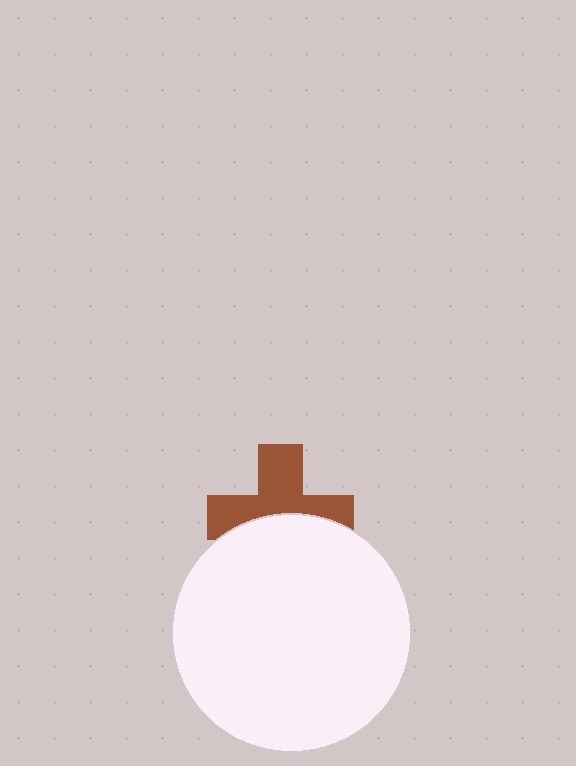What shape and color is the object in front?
The object in front is a white circle.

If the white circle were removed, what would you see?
You would see the complete brown cross.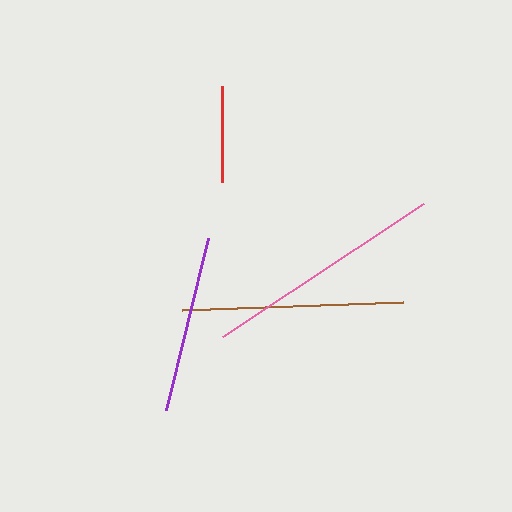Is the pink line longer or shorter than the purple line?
The pink line is longer than the purple line.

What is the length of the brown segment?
The brown segment is approximately 221 pixels long.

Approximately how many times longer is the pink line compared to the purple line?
The pink line is approximately 1.4 times the length of the purple line.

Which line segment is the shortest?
The red line is the shortest at approximately 95 pixels.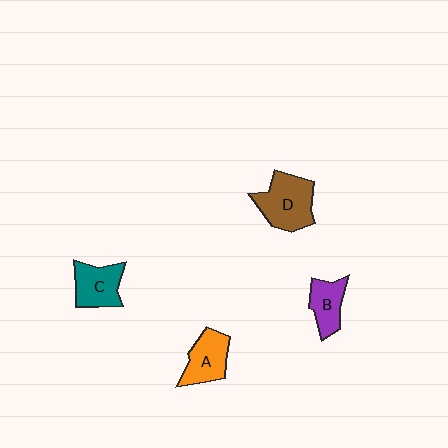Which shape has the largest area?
Shape D (brown).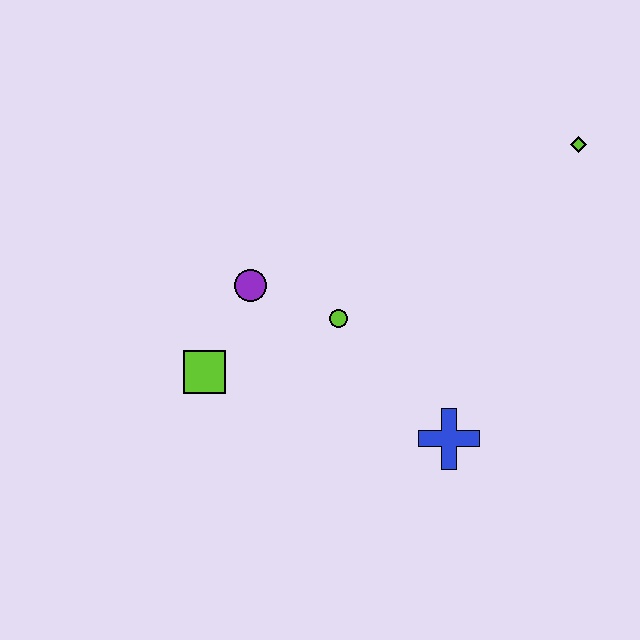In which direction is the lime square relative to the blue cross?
The lime square is to the left of the blue cross.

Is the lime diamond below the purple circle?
No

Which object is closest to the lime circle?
The purple circle is closest to the lime circle.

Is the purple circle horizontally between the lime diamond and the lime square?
Yes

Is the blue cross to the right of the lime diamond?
No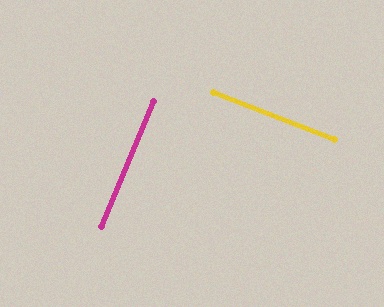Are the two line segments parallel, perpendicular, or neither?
Perpendicular — they meet at approximately 89°.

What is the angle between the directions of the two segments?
Approximately 89 degrees.